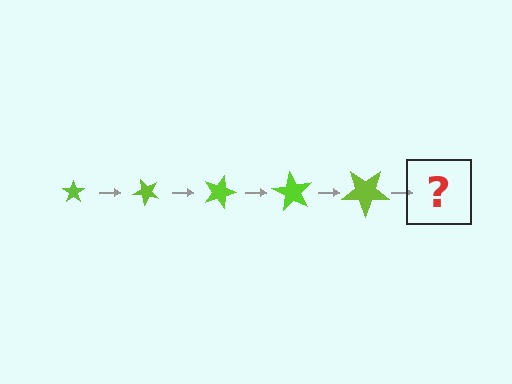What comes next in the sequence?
The next element should be a star, larger than the previous one and rotated 225 degrees from the start.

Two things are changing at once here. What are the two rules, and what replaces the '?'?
The two rules are that the star grows larger each step and it rotates 45 degrees each step. The '?' should be a star, larger than the previous one and rotated 225 degrees from the start.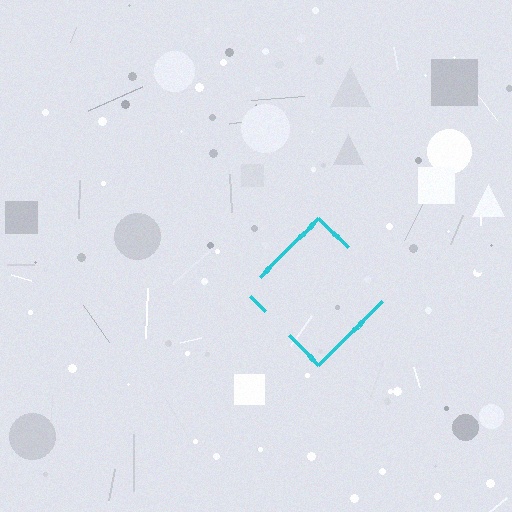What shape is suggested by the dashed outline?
The dashed outline suggests a diamond.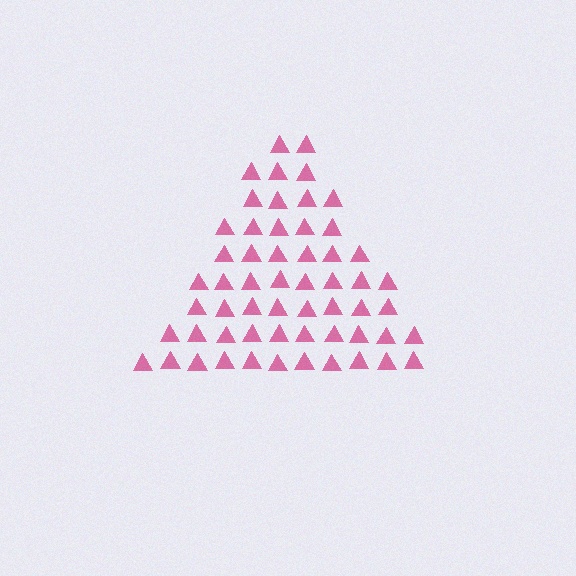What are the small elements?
The small elements are triangles.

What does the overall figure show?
The overall figure shows a triangle.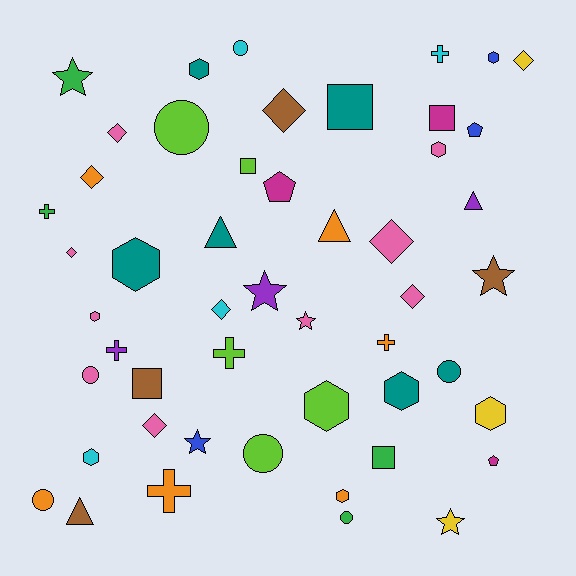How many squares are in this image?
There are 5 squares.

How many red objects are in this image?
There are no red objects.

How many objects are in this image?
There are 50 objects.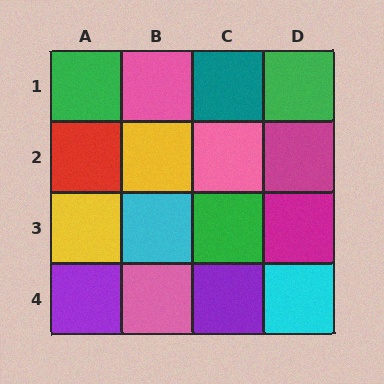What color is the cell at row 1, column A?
Green.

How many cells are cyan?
2 cells are cyan.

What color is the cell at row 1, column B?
Pink.